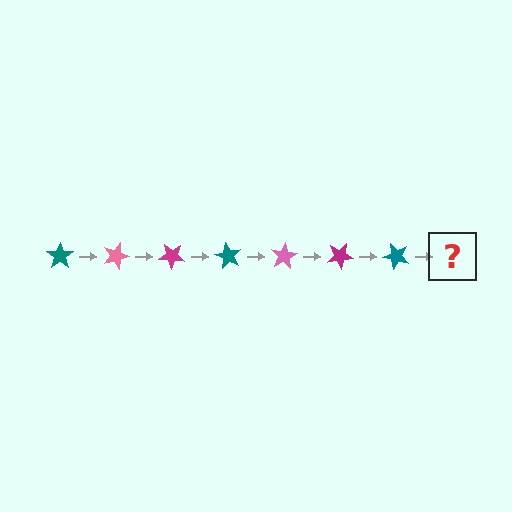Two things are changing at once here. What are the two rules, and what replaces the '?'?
The two rules are that it rotates 20 degrees each step and the color cycles through teal, pink, and magenta. The '?' should be a pink star, rotated 140 degrees from the start.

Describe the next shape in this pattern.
It should be a pink star, rotated 140 degrees from the start.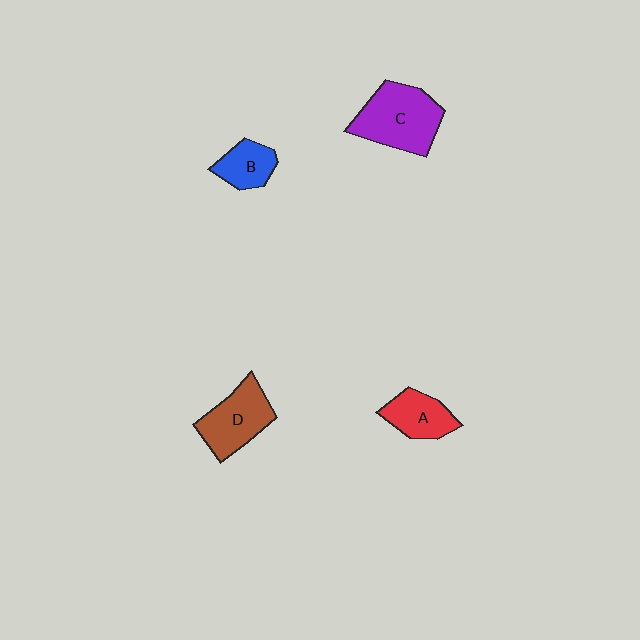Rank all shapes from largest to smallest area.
From largest to smallest: C (purple), D (brown), A (red), B (blue).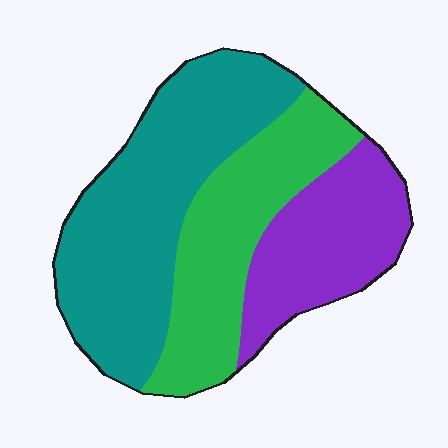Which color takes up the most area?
Teal, at roughly 45%.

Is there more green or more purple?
Green.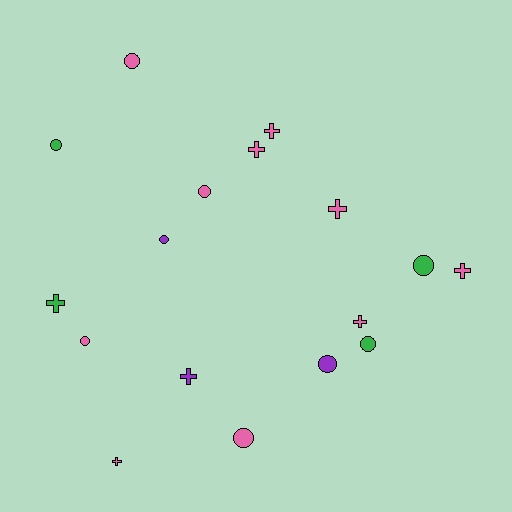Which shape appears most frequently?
Circle, with 9 objects.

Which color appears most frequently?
Pink, with 10 objects.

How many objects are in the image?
There are 17 objects.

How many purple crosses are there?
There is 1 purple cross.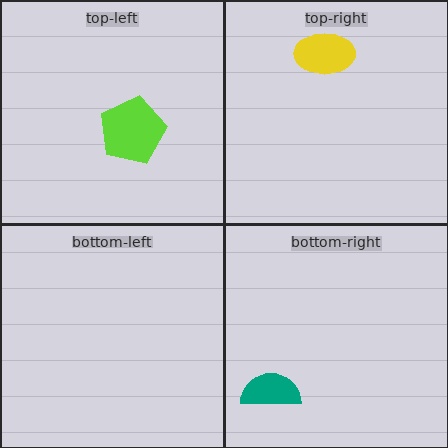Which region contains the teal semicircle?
The bottom-right region.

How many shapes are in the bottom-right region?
1.